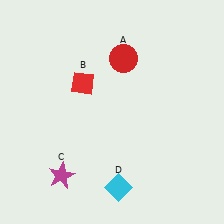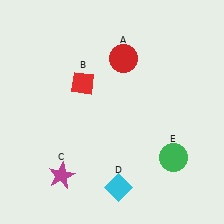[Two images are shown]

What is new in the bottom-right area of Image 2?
A green circle (E) was added in the bottom-right area of Image 2.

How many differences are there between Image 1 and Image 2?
There is 1 difference between the two images.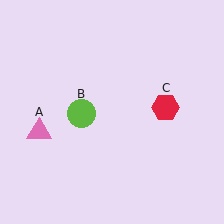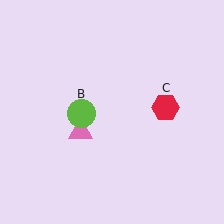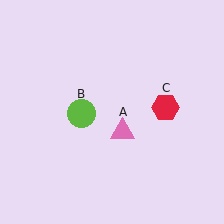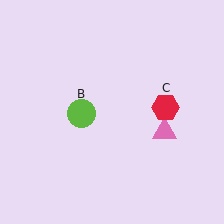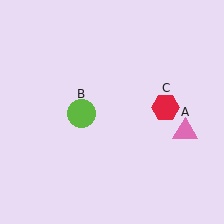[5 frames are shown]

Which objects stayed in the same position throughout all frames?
Lime circle (object B) and red hexagon (object C) remained stationary.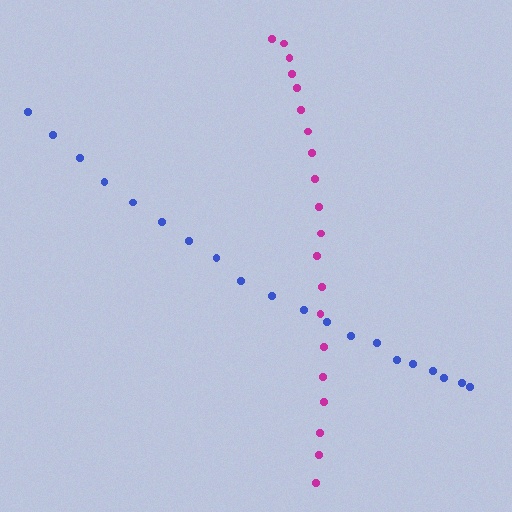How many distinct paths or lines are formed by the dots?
There are 2 distinct paths.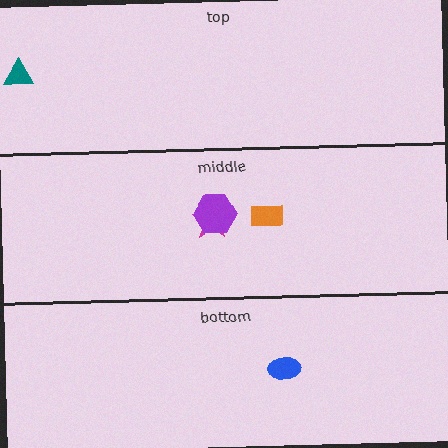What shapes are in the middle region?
The magenta star, the orange rectangle, the purple hexagon.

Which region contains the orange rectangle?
The middle region.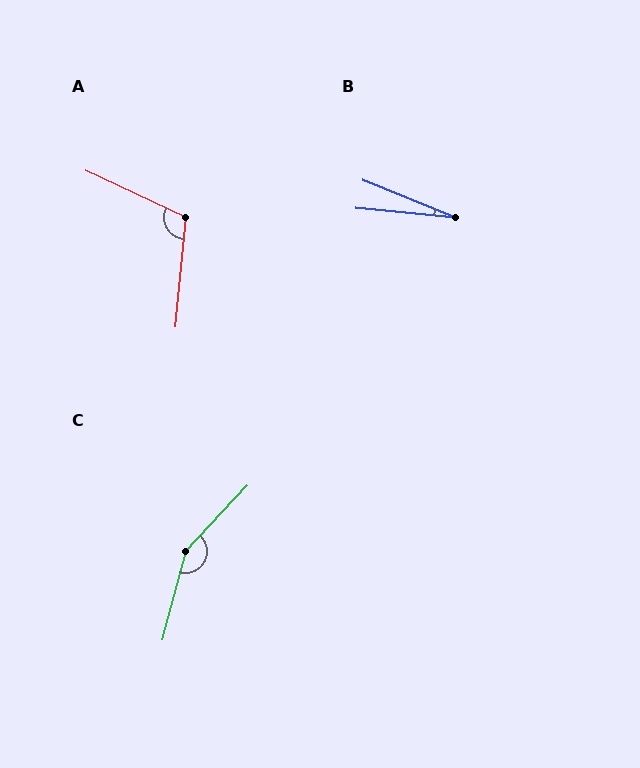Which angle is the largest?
C, at approximately 152 degrees.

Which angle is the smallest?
B, at approximately 17 degrees.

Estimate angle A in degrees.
Approximately 110 degrees.